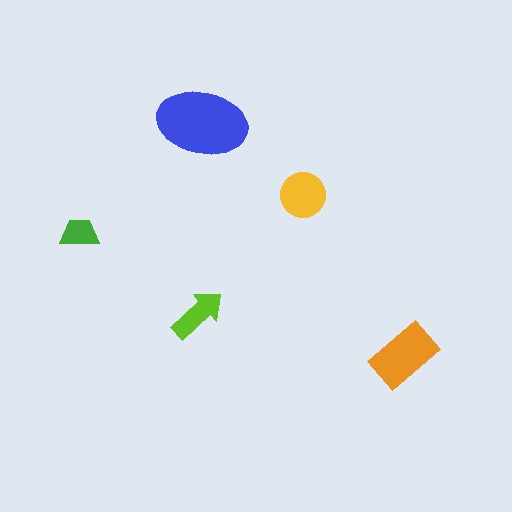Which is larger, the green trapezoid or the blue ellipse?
The blue ellipse.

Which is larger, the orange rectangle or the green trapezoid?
The orange rectangle.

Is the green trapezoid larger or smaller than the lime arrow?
Smaller.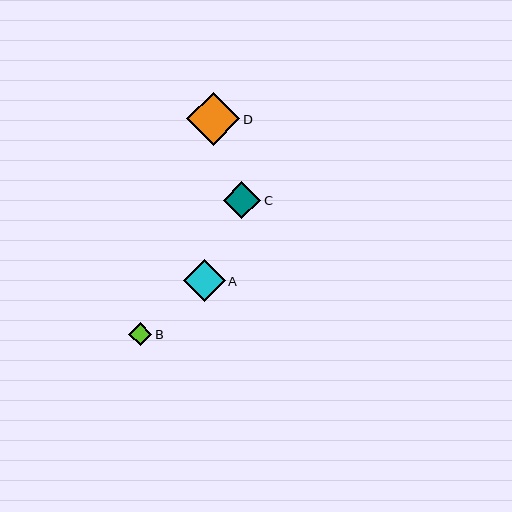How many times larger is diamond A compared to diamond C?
Diamond A is approximately 1.1 times the size of diamond C.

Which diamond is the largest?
Diamond D is the largest with a size of approximately 54 pixels.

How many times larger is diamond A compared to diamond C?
Diamond A is approximately 1.1 times the size of diamond C.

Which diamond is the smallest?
Diamond B is the smallest with a size of approximately 24 pixels.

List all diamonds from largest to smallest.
From largest to smallest: D, A, C, B.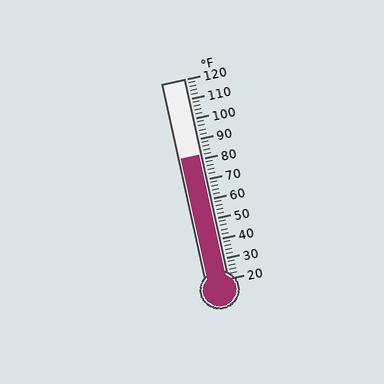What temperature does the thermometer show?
The thermometer shows approximately 82°F.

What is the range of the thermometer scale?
The thermometer scale ranges from 20°F to 120°F.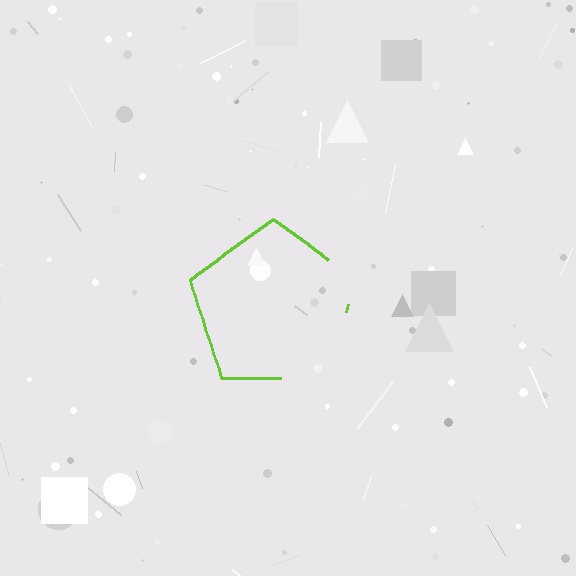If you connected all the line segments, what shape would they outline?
They would outline a pentagon.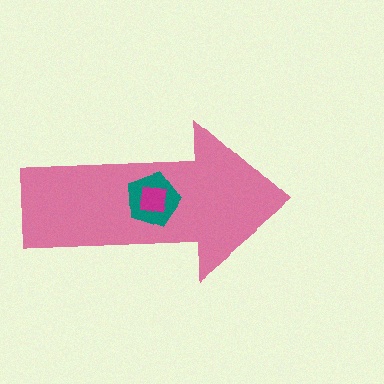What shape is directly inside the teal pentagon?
The magenta square.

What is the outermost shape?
The pink arrow.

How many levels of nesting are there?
3.